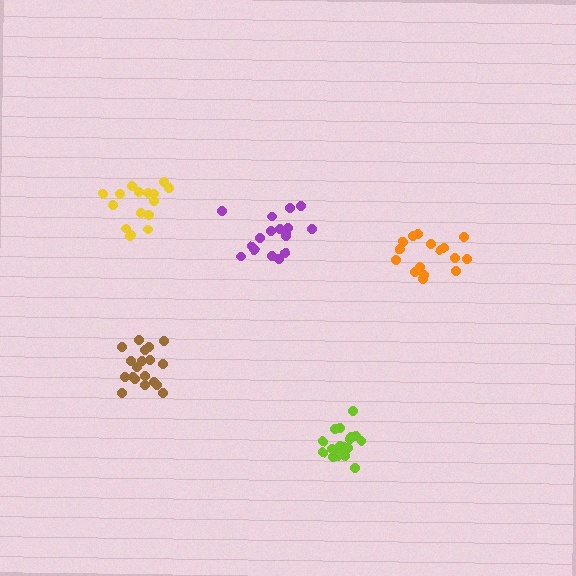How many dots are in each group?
Group 1: 19 dots, Group 2: 16 dots, Group 3: 18 dots, Group 4: 16 dots, Group 5: 17 dots (86 total).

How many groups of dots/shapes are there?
There are 5 groups.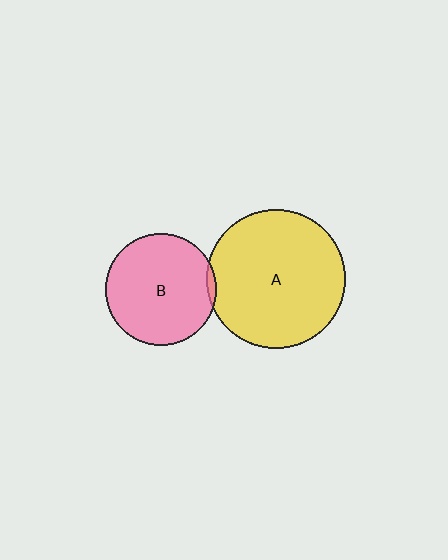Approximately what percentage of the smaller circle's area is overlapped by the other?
Approximately 5%.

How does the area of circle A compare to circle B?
Approximately 1.5 times.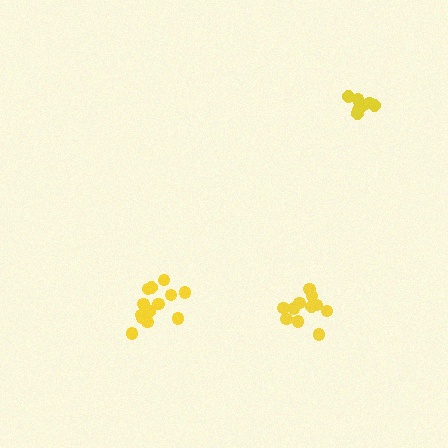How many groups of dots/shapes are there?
There are 3 groups.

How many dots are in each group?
Group 1: 11 dots, Group 2: 7 dots, Group 3: 13 dots (31 total).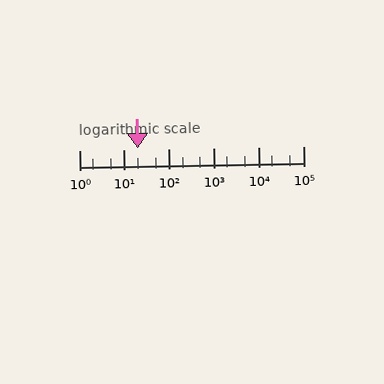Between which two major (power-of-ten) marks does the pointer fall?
The pointer is between 10 and 100.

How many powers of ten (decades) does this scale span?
The scale spans 5 decades, from 1 to 100000.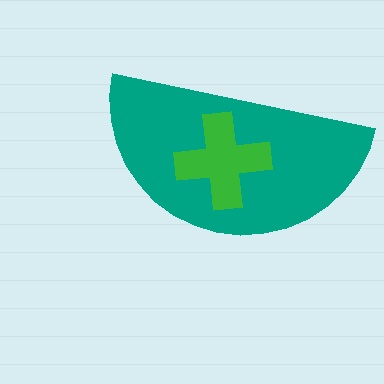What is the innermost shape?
The green cross.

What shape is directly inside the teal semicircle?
The green cross.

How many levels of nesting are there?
2.